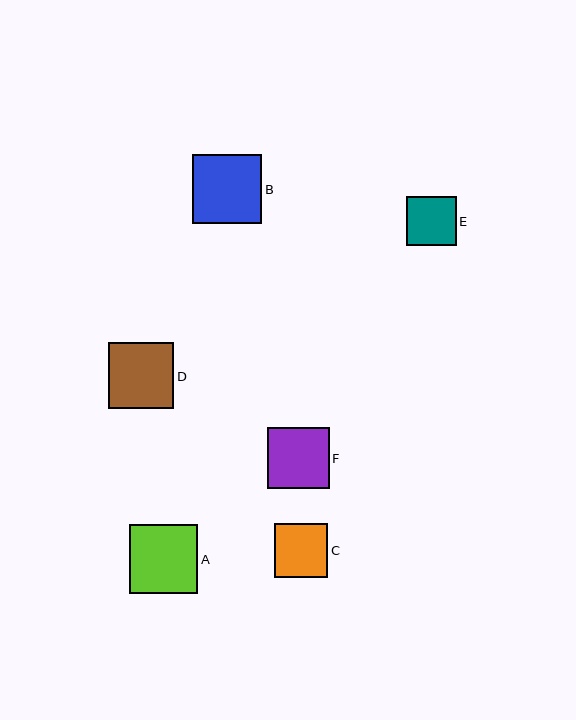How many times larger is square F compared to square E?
Square F is approximately 1.3 times the size of square E.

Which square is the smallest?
Square E is the smallest with a size of approximately 49 pixels.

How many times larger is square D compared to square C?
Square D is approximately 1.2 times the size of square C.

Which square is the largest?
Square B is the largest with a size of approximately 69 pixels.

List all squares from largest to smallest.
From largest to smallest: B, A, D, F, C, E.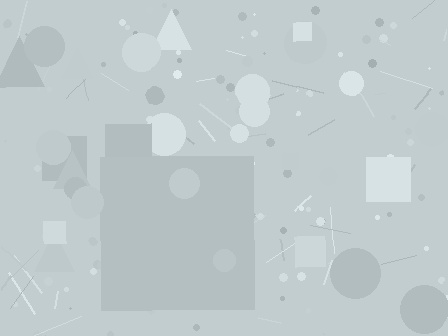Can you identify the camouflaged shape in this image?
The camouflaged shape is a square.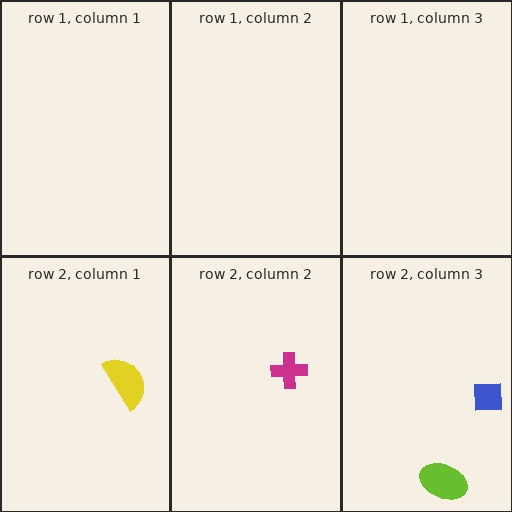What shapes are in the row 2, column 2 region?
The magenta cross.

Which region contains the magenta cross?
The row 2, column 2 region.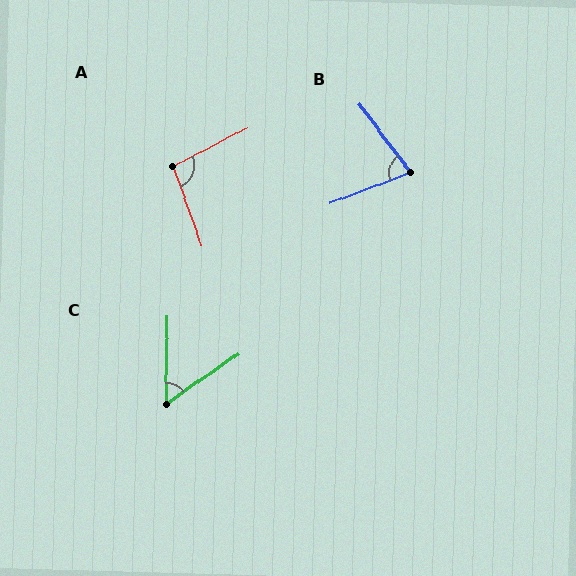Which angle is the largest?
A, at approximately 98 degrees.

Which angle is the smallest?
C, at approximately 55 degrees.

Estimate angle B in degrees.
Approximately 74 degrees.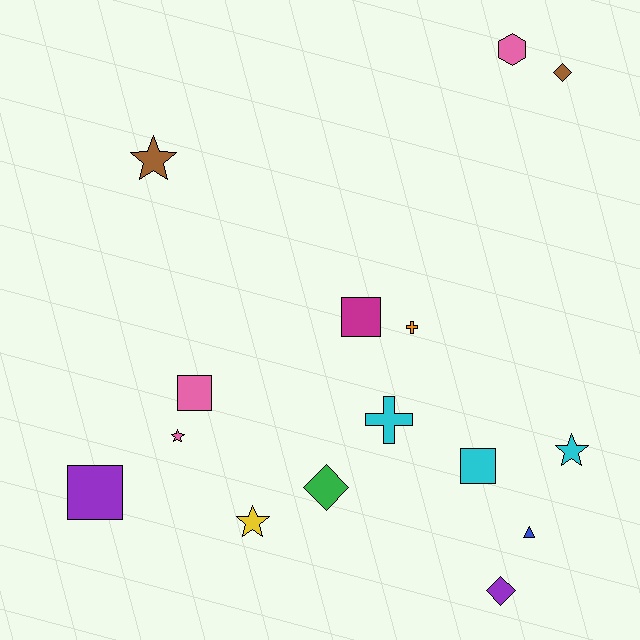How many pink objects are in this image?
There are 3 pink objects.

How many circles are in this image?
There are no circles.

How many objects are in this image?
There are 15 objects.